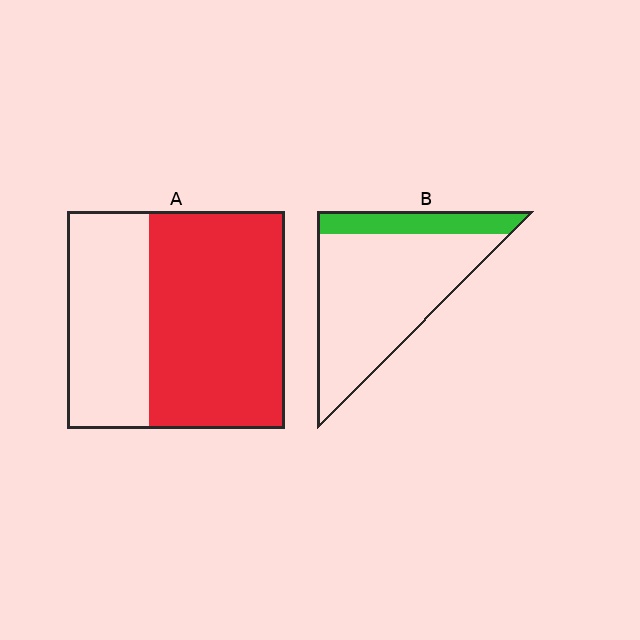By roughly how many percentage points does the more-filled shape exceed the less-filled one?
By roughly 40 percentage points (A over B).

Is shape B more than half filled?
No.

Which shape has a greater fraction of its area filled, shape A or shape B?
Shape A.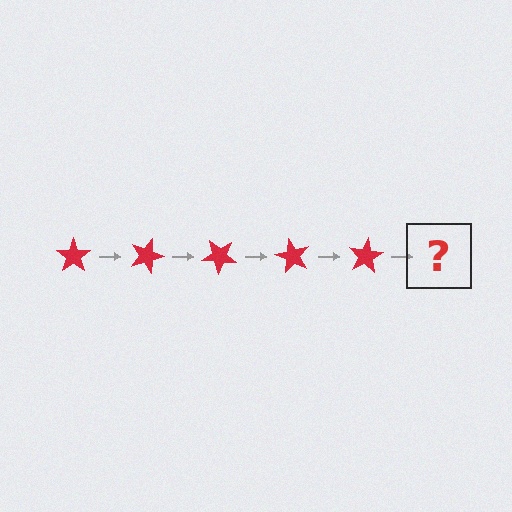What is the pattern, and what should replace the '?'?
The pattern is that the star rotates 20 degrees each step. The '?' should be a red star rotated 100 degrees.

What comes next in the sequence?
The next element should be a red star rotated 100 degrees.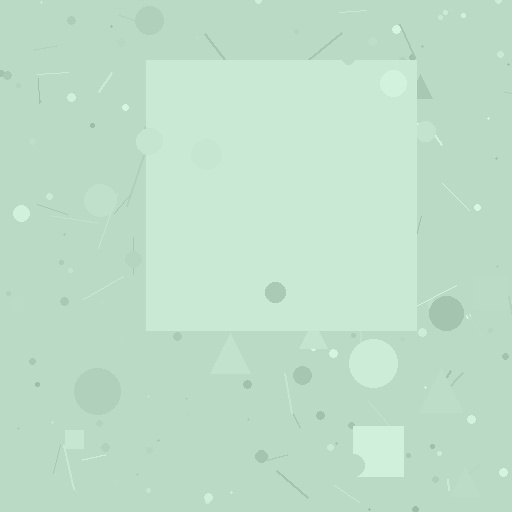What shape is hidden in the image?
A square is hidden in the image.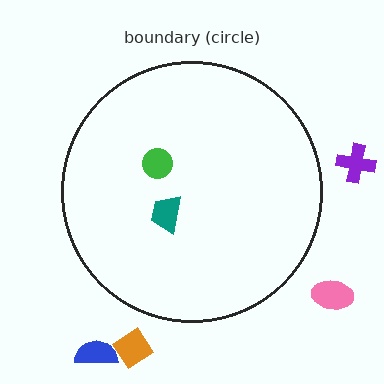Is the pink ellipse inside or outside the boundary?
Outside.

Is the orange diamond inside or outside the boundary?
Outside.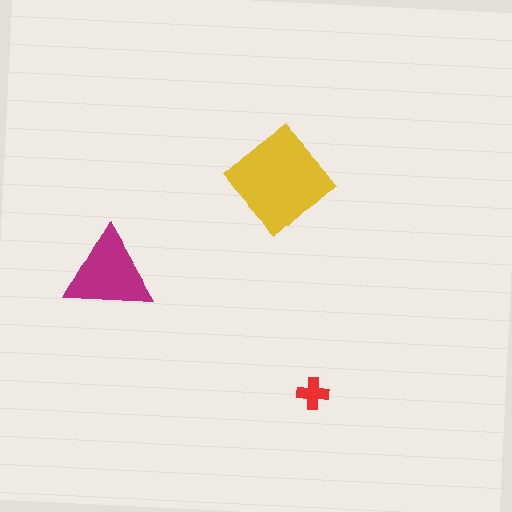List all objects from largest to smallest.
The yellow diamond, the magenta triangle, the red cross.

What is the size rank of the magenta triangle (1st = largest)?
2nd.